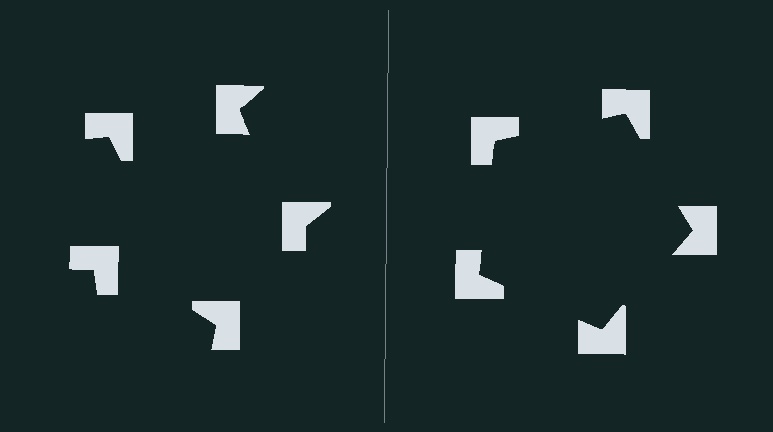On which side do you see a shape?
An illusory pentagon appears on the right side. On the left side the wedge cuts are rotated, so no coherent shape forms.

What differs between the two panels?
The notched squares are positioned identically on both sides; only the wedge orientations differ. On the right they align to a pentagon; on the left they are misaligned.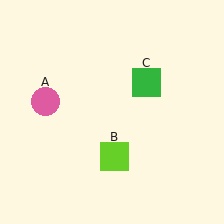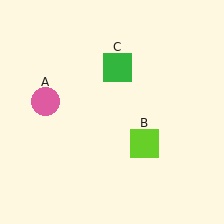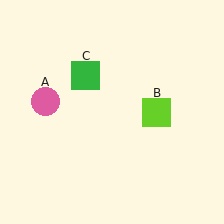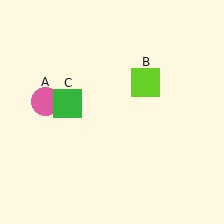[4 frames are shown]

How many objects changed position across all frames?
2 objects changed position: lime square (object B), green square (object C).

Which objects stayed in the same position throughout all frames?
Pink circle (object A) remained stationary.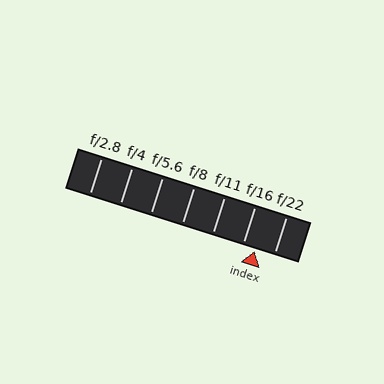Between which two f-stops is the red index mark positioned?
The index mark is between f/16 and f/22.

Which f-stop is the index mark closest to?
The index mark is closest to f/16.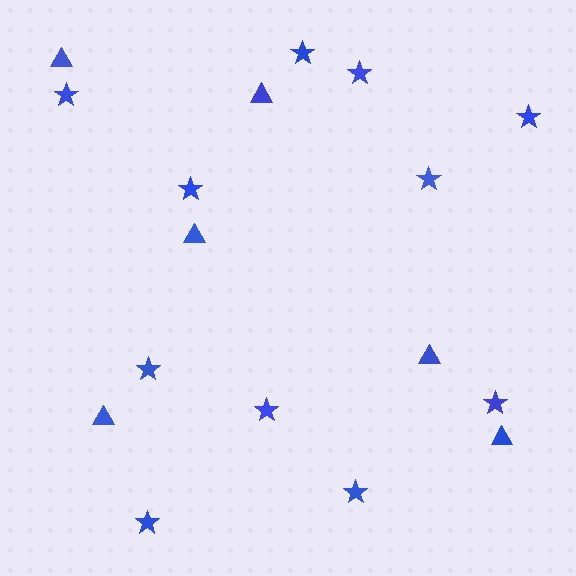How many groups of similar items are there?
There are 2 groups: one group of stars (11) and one group of triangles (6).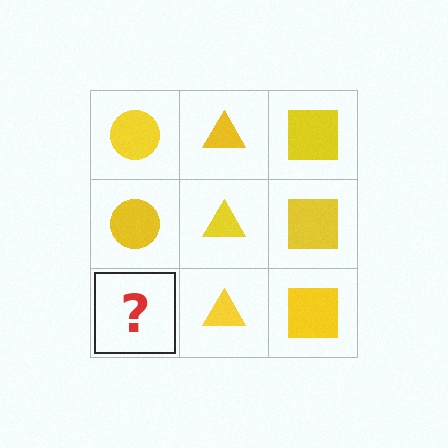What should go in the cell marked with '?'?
The missing cell should contain a yellow circle.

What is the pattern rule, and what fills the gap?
The rule is that each column has a consistent shape. The gap should be filled with a yellow circle.